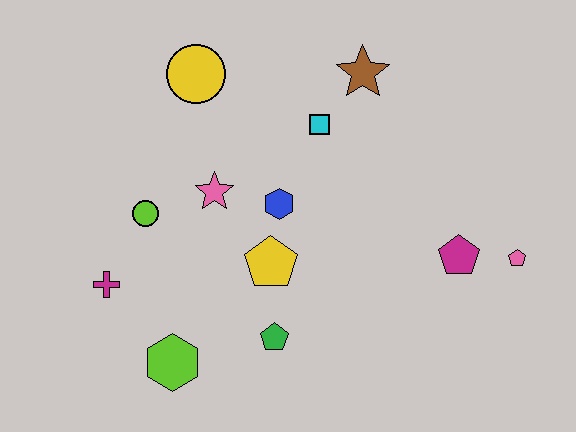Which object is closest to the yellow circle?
The pink star is closest to the yellow circle.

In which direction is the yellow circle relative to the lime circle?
The yellow circle is above the lime circle.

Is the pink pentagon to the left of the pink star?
No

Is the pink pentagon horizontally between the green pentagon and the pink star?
No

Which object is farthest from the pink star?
The pink pentagon is farthest from the pink star.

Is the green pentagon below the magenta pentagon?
Yes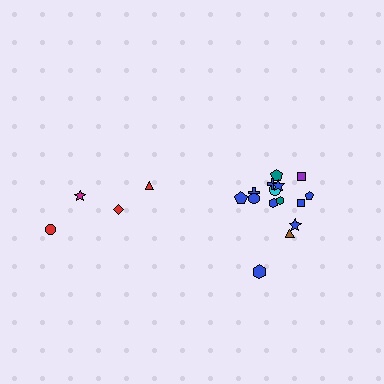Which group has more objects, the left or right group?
The right group.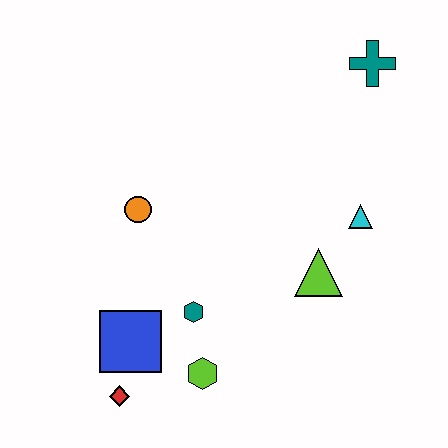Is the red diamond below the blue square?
Yes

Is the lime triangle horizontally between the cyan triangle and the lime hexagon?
Yes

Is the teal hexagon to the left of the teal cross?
Yes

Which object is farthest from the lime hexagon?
The teal cross is farthest from the lime hexagon.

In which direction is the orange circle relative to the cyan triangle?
The orange circle is to the left of the cyan triangle.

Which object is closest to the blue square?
The red diamond is closest to the blue square.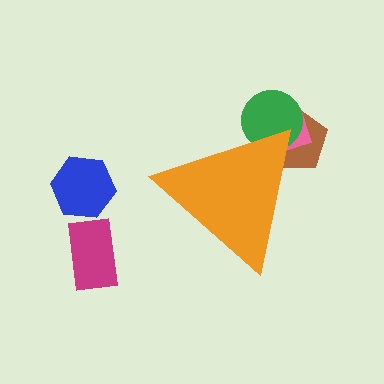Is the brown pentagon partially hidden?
Yes, the brown pentagon is partially hidden behind the orange triangle.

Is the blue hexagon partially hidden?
No, the blue hexagon is fully visible.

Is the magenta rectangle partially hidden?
No, the magenta rectangle is fully visible.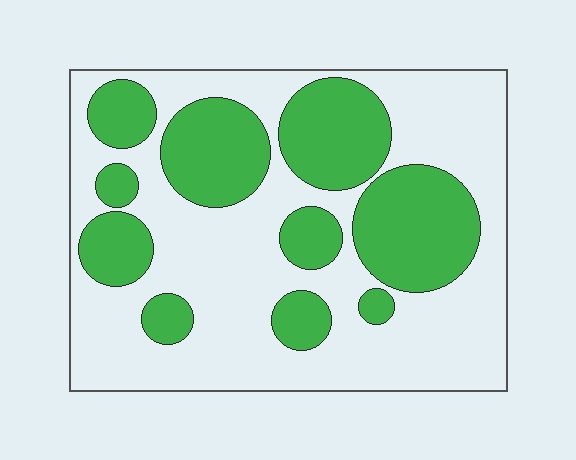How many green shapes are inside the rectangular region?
10.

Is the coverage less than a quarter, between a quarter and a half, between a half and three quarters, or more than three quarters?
Between a quarter and a half.